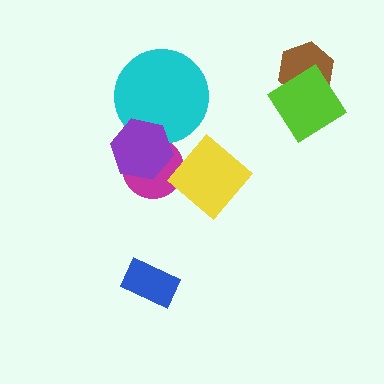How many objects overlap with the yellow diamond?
0 objects overlap with the yellow diamond.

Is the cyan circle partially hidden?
Yes, it is partially covered by another shape.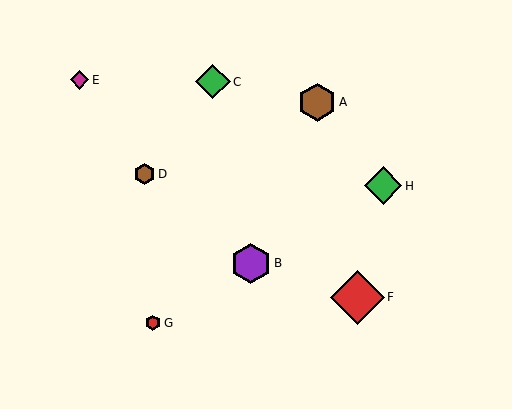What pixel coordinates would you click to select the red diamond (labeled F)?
Click at (357, 297) to select the red diamond F.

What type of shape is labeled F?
Shape F is a red diamond.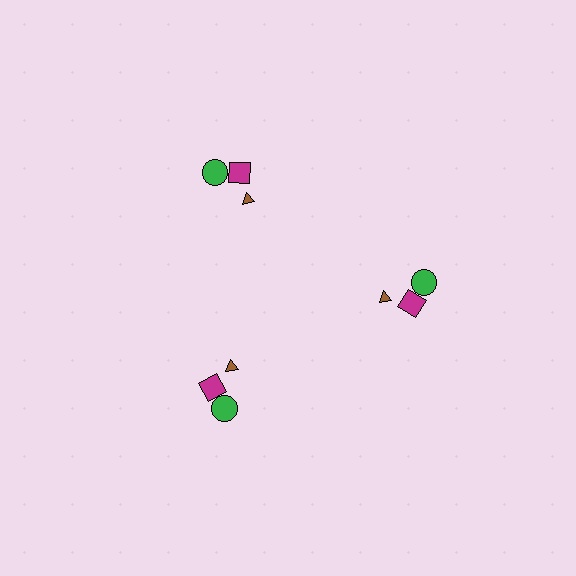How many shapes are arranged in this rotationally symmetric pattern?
There are 9 shapes, arranged in 3 groups of 3.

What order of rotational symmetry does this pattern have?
This pattern has 3-fold rotational symmetry.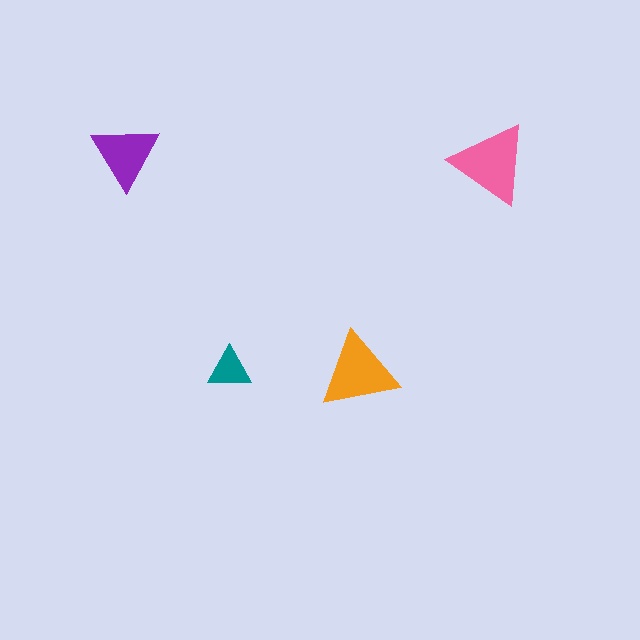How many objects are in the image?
There are 4 objects in the image.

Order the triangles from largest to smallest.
the pink one, the orange one, the purple one, the teal one.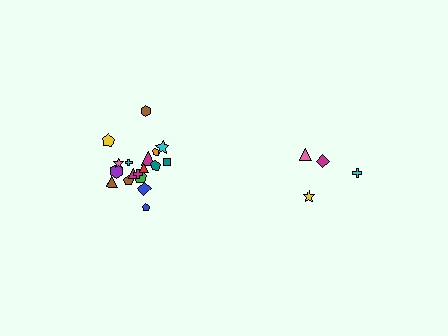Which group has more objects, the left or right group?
The left group.